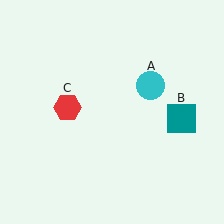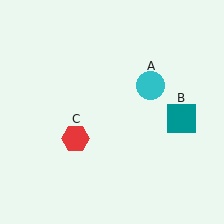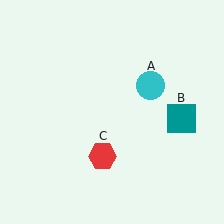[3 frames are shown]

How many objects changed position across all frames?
1 object changed position: red hexagon (object C).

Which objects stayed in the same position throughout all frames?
Cyan circle (object A) and teal square (object B) remained stationary.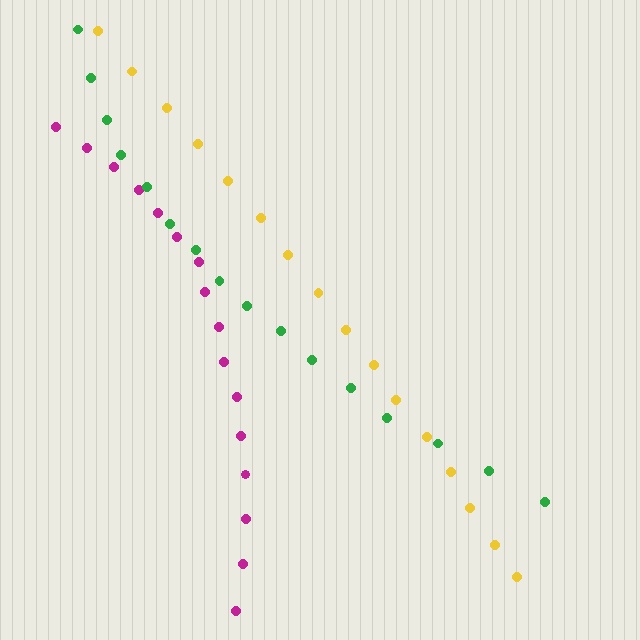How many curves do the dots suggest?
There are 3 distinct paths.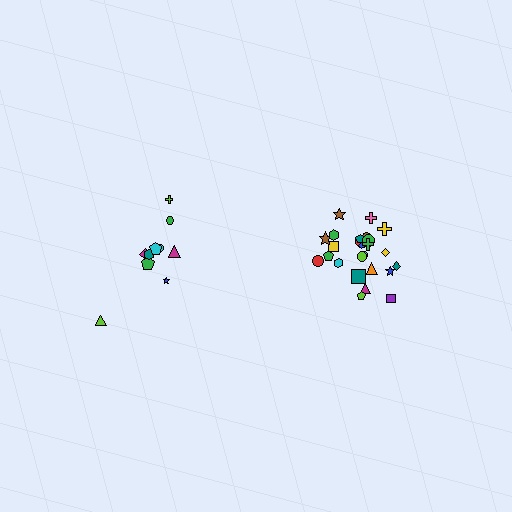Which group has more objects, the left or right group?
The right group.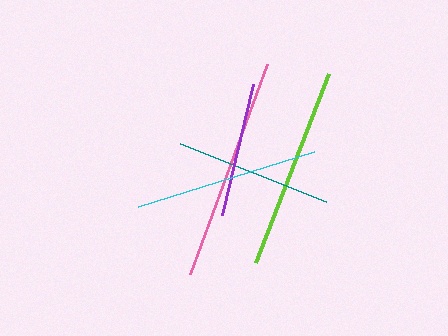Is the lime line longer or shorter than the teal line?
The lime line is longer than the teal line.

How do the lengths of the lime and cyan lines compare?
The lime and cyan lines are approximately the same length.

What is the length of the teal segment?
The teal segment is approximately 157 pixels long.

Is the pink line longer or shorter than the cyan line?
The pink line is longer than the cyan line.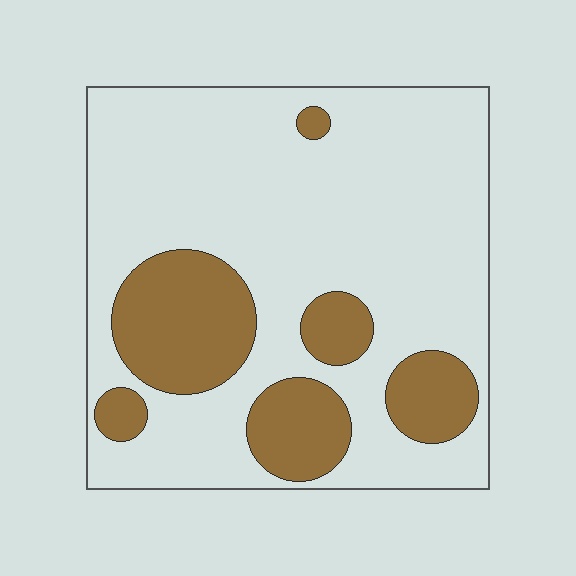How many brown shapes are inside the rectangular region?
6.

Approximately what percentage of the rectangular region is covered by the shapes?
Approximately 25%.